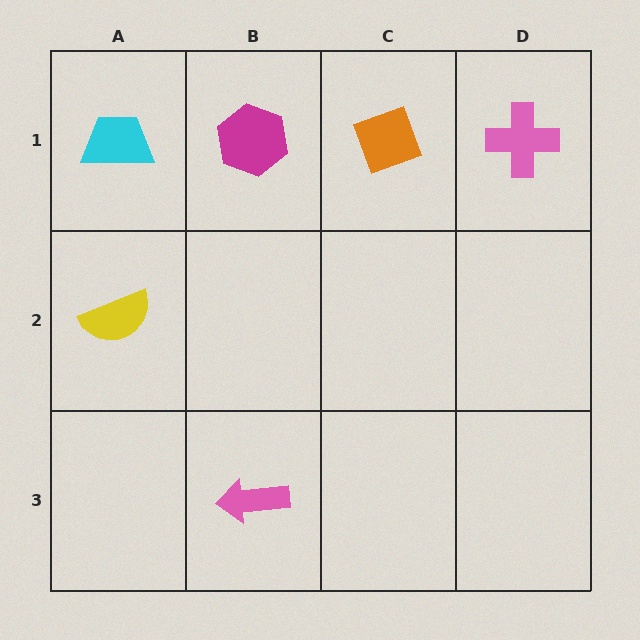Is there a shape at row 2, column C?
No, that cell is empty.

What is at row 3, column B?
A pink arrow.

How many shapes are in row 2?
1 shape.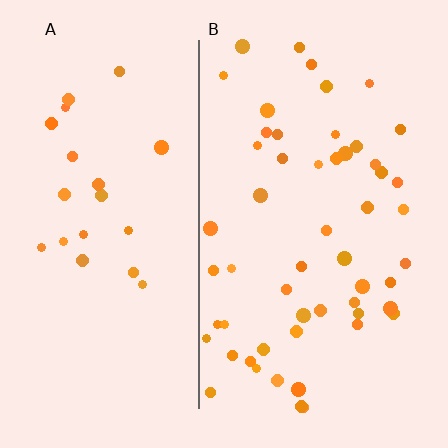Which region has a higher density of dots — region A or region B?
B (the right).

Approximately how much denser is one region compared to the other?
Approximately 2.5× — region B over region A.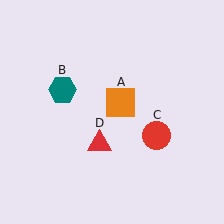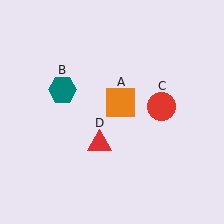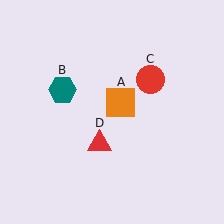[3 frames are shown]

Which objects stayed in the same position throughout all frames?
Orange square (object A) and teal hexagon (object B) and red triangle (object D) remained stationary.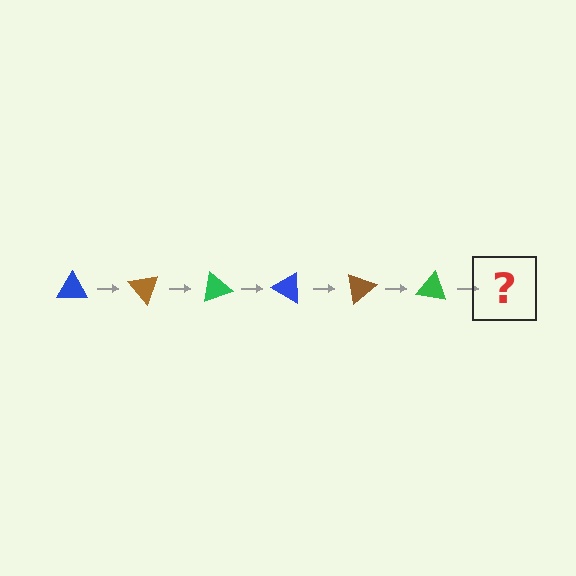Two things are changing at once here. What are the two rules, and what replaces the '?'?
The two rules are that it rotates 50 degrees each step and the color cycles through blue, brown, and green. The '?' should be a blue triangle, rotated 300 degrees from the start.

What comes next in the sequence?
The next element should be a blue triangle, rotated 300 degrees from the start.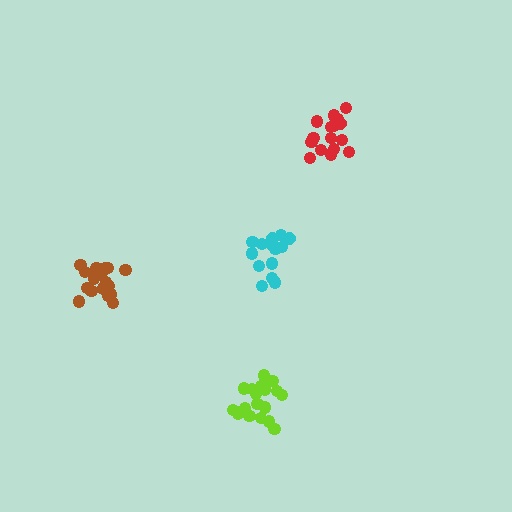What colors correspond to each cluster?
The clusters are colored: lime, cyan, red, brown.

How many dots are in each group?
Group 1: 19 dots, Group 2: 14 dots, Group 3: 16 dots, Group 4: 20 dots (69 total).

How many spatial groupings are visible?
There are 4 spatial groupings.